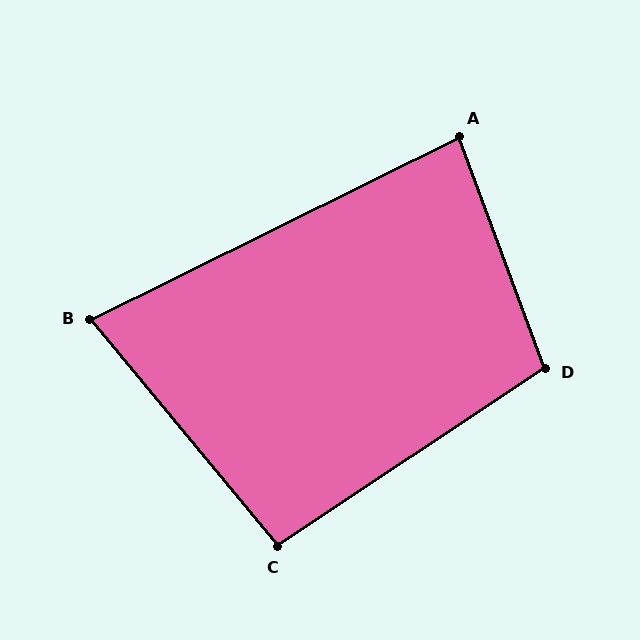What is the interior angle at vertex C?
Approximately 96 degrees (obtuse).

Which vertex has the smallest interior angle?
B, at approximately 77 degrees.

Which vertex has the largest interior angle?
D, at approximately 103 degrees.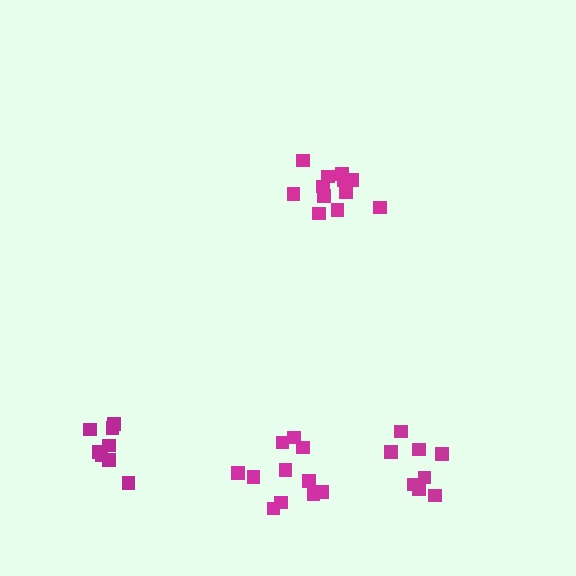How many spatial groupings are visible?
There are 4 spatial groupings.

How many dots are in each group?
Group 1: 12 dots, Group 2: 8 dots, Group 3: 8 dots, Group 4: 11 dots (39 total).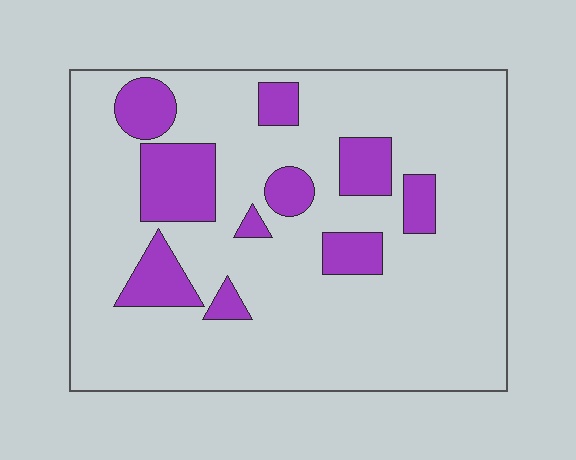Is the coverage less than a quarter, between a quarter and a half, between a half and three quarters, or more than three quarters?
Less than a quarter.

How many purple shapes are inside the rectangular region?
10.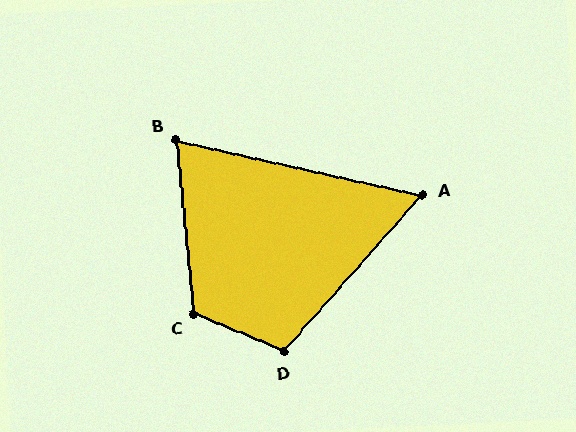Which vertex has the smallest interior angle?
A, at approximately 61 degrees.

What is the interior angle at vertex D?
Approximately 109 degrees (obtuse).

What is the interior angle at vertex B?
Approximately 71 degrees (acute).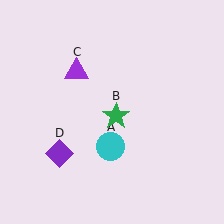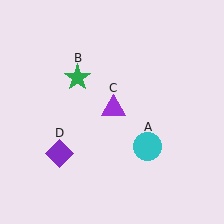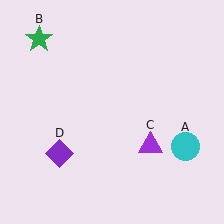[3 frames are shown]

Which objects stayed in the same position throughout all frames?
Purple diamond (object D) remained stationary.